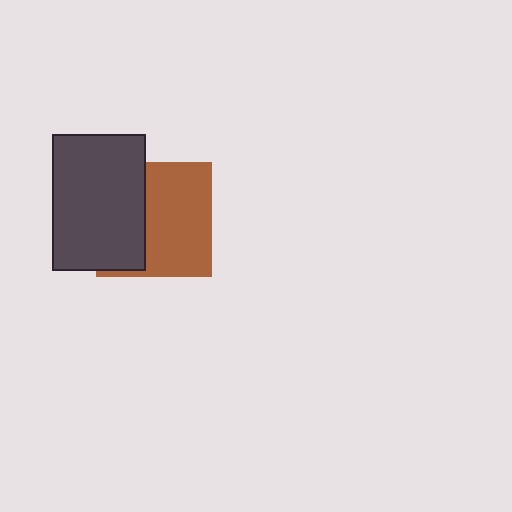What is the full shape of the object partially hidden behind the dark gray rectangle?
The partially hidden object is a brown square.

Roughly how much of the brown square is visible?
About half of it is visible (roughly 59%).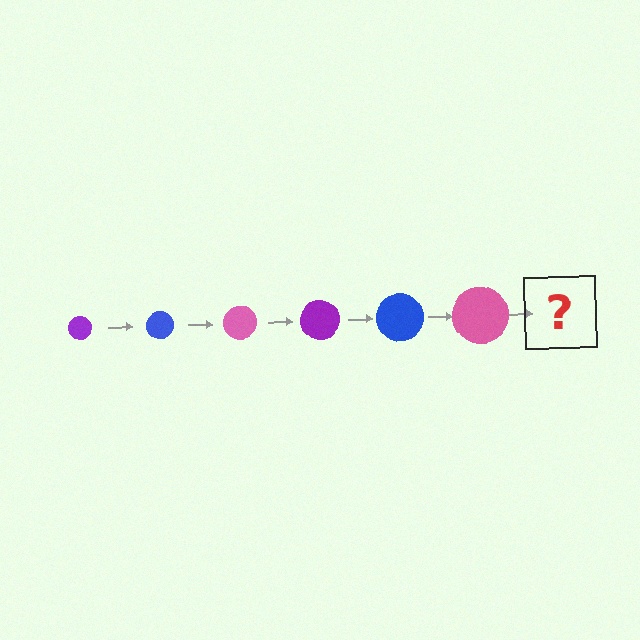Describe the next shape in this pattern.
It should be a purple circle, larger than the previous one.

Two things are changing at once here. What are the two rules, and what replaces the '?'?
The two rules are that the circle grows larger each step and the color cycles through purple, blue, and pink. The '?' should be a purple circle, larger than the previous one.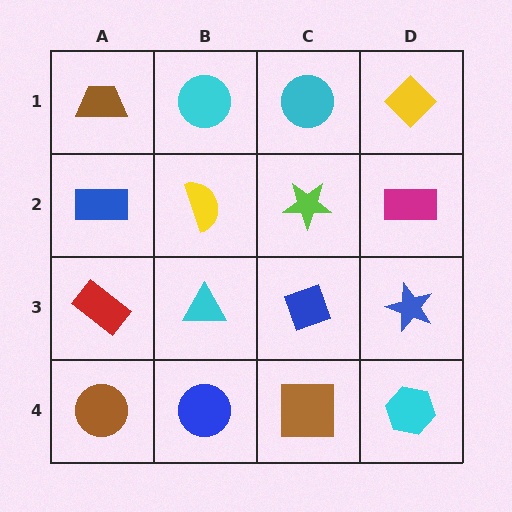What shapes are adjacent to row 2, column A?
A brown trapezoid (row 1, column A), a red rectangle (row 3, column A), a yellow semicircle (row 2, column B).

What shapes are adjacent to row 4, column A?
A red rectangle (row 3, column A), a blue circle (row 4, column B).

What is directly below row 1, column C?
A lime star.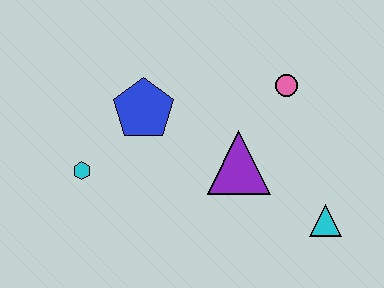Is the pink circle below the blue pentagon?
No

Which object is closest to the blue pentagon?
The cyan hexagon is closest to the blue pentagon.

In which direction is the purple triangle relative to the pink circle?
The purple triangle is below the pink circle.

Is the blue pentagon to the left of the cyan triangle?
Yes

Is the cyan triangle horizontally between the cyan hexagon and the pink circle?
No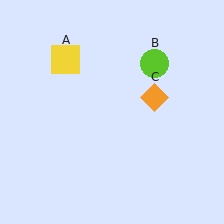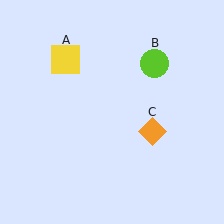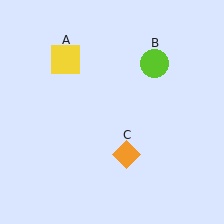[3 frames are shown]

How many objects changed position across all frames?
1 object changed position: orange diamond (object C).